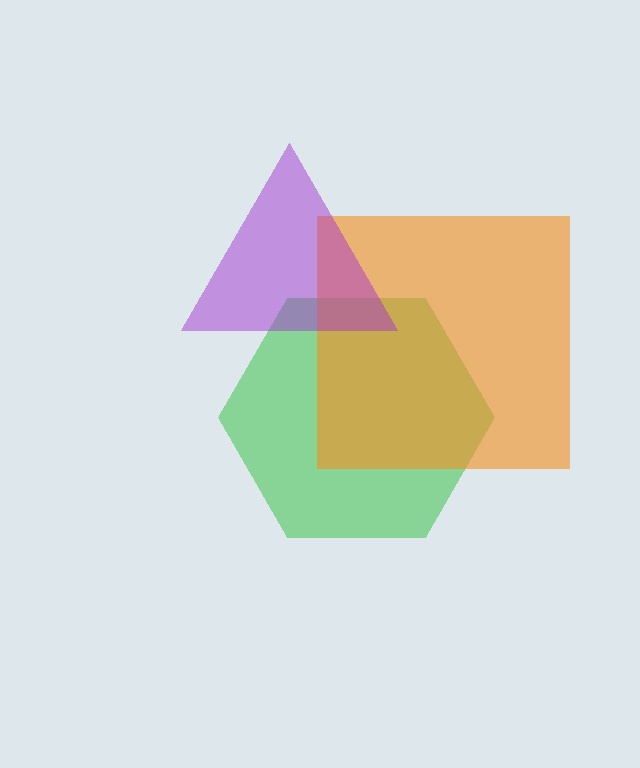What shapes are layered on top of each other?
The layered shapes are: a green hexagon, an orange square, a purple triangle.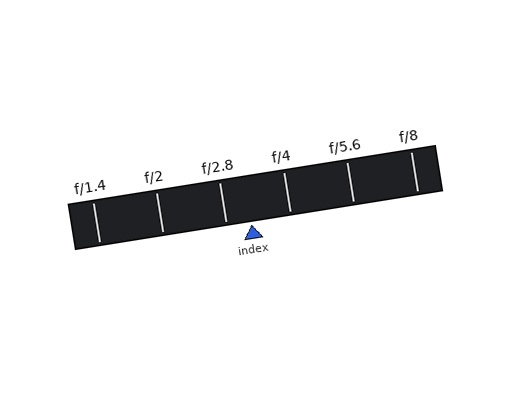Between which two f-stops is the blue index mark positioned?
The index mark is between f/2.8 and f/4.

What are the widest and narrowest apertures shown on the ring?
The widest aperture shown is f/1.4 and the narrowest is f/8.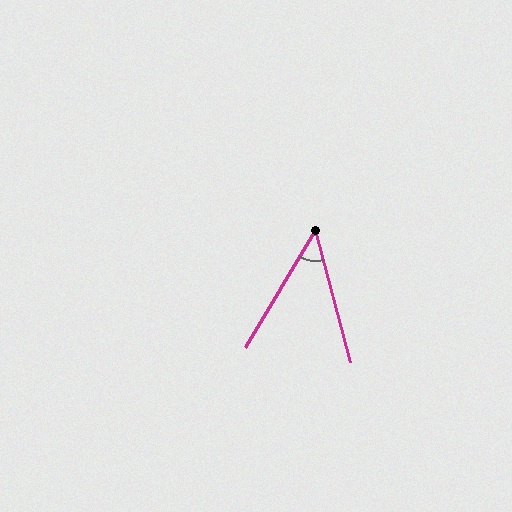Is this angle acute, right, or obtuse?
It is acute.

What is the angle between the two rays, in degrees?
Approximately 46 degrees.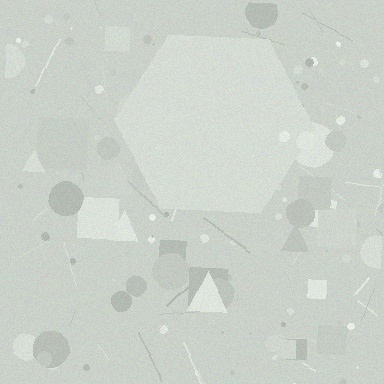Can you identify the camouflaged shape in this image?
The camouflaged shape is a hexagon.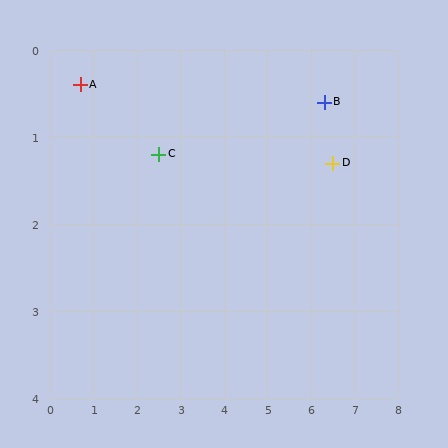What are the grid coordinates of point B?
Point B is at approximately (6.3, 0.6).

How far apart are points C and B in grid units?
Points C and B are about 3.8 grid units apart.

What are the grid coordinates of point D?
Point D is at approximately (6.5, 1.3).